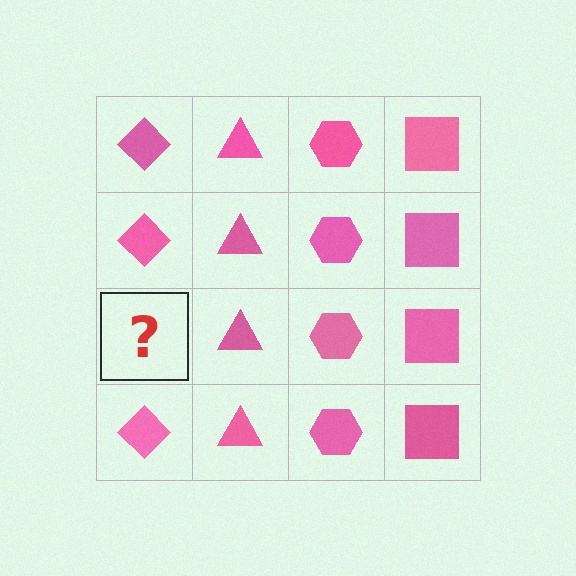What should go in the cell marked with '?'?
The missing cell should contain a pink diamond.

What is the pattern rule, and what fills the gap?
The rule is that each column has a consistent shape. The gap should be filled with a pink diamond.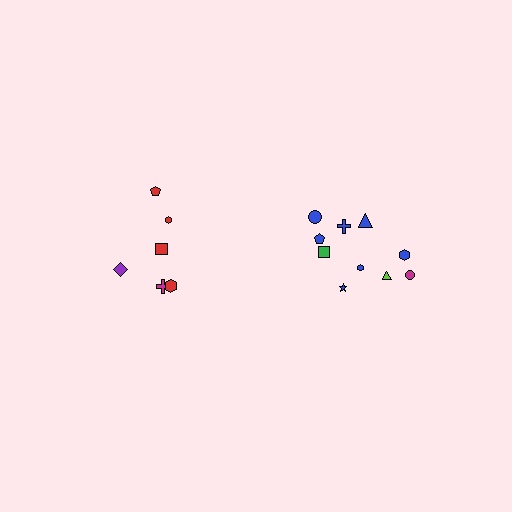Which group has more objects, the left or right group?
The right group.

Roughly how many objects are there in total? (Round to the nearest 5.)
Roughly 15 objects in total.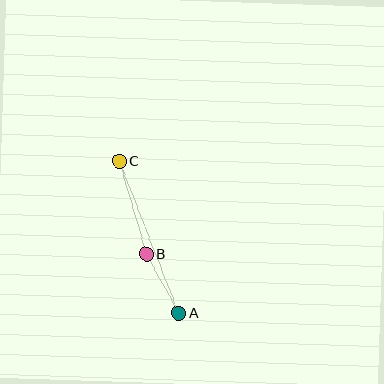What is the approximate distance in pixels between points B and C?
The distance between B and C is approximately 97 pixels.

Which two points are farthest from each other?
Points A and C are farthest from each other.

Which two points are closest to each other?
Points A and B are closest to each other.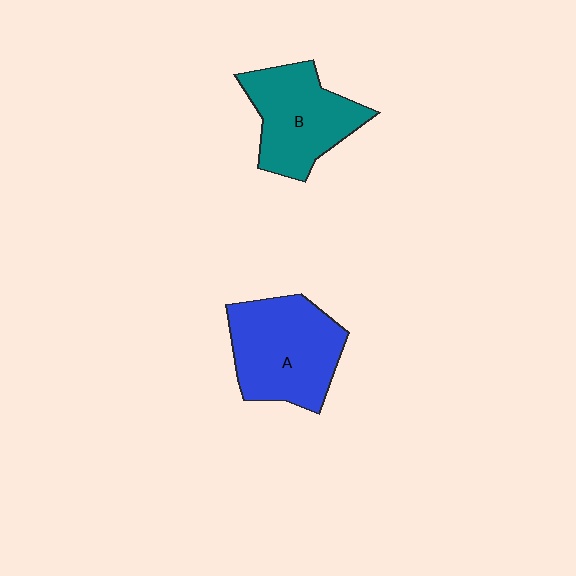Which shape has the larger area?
Shape A (blue).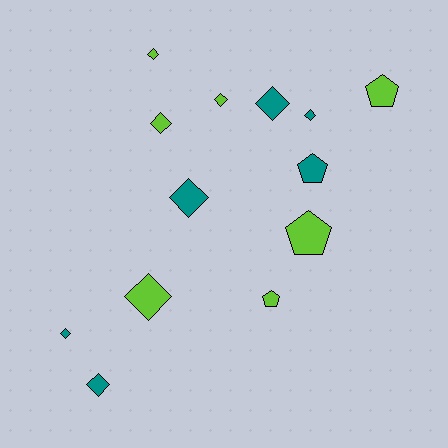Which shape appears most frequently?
Diamond, with 9 objects.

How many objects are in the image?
There are 13 objects.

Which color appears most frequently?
Lime, with 7 objects.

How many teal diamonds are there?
There are 5 teal diamonds.